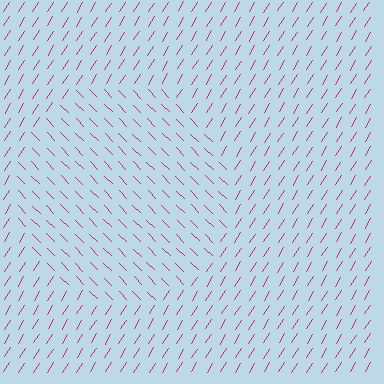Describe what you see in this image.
The image is filled with small magenta line segments. A circle region in the image has lines oriented differently from the surrounding lines, creating a visible texture boundary.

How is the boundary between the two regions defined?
The boundary is defined purely by a change in line orientation (approximately 77 degrees difference). All lines are the same color and thickness.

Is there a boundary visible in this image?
Yes, there is a texture boundary formed by a change in line orientation.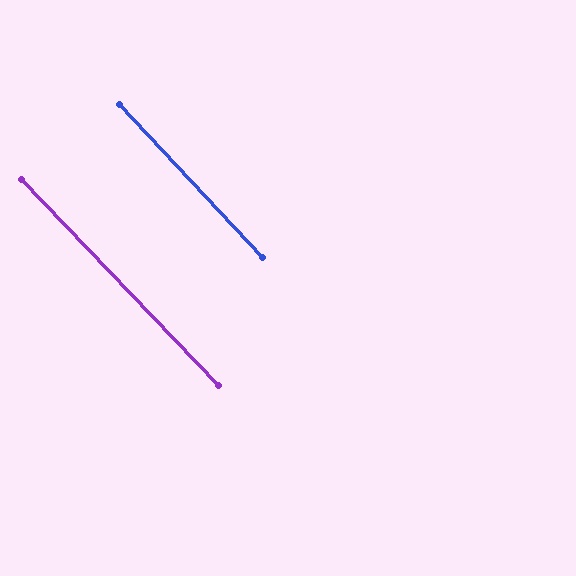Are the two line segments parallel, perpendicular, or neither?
Parallel — their directions differ by only 0.6°.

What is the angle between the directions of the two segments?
Approximately 1 degree.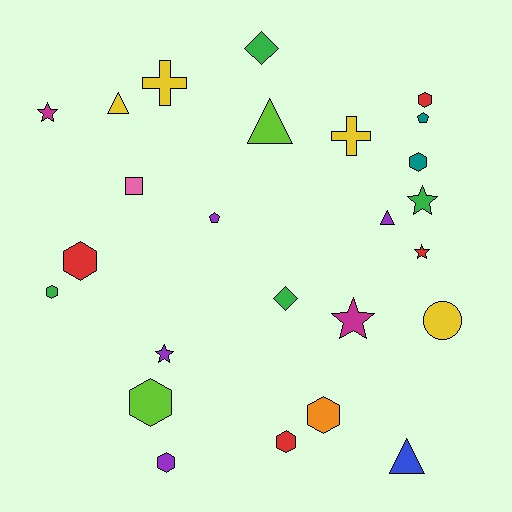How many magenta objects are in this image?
There are 2 magenta objects.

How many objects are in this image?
There are 25 objects.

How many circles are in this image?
There is 1 circle.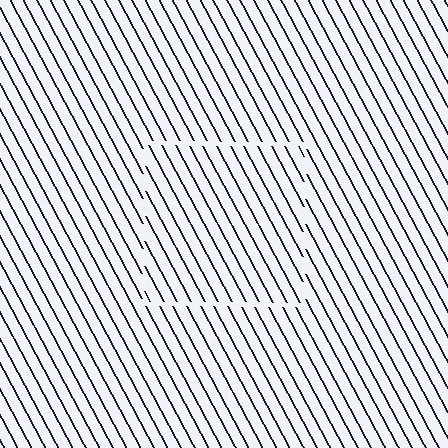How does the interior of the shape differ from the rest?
The interior of the shape contains the same grating, shifted by half a period — the contour is defined by the phase discontinuity where line-ends from the inner and outer gratings abut.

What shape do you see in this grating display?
An illusory square. The interior of the shape contains the same grating, shifted by half a period — the contour is defined by the phase discontinuity where line-ends from the inner and outer gratings abut.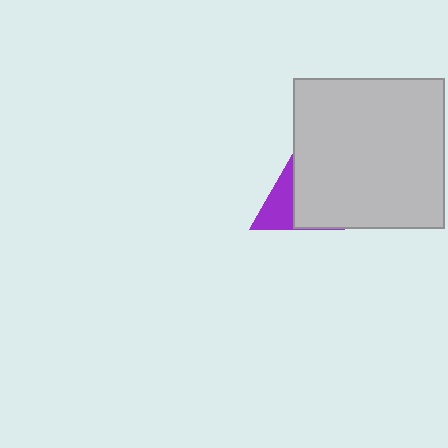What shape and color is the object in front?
The object in front is a light gray square.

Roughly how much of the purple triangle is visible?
A small part of it is visible (roughly 43%).